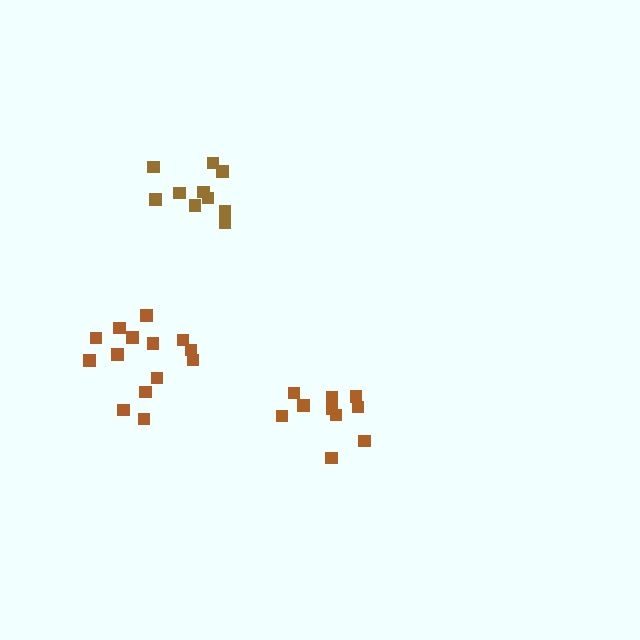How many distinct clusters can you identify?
There are 3 distinct clusters.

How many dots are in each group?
Group 1: 10 dots, Group 2: 10 dots, Group 3: 14 dots (34 total).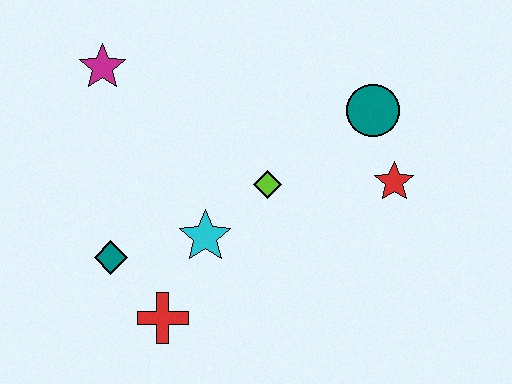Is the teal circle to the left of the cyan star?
No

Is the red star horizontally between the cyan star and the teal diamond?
No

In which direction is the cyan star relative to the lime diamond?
The cyan star is to the left of the lime diamond.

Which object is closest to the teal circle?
The red star is closest to the teal circle.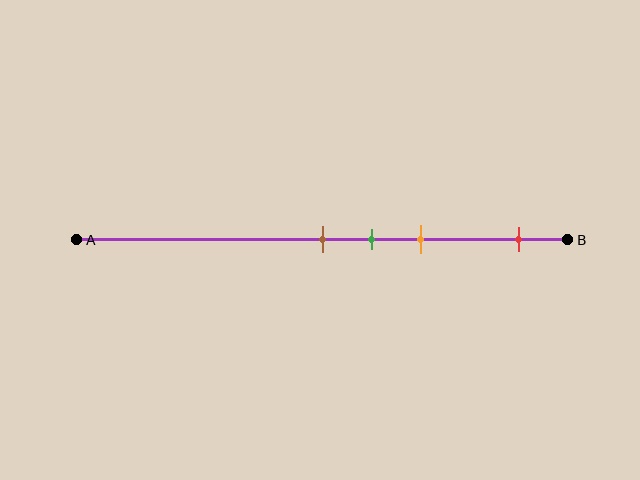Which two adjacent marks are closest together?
The brown and green marks are the closest adjacent pair.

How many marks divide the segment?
There are 4 marks dividing the segment.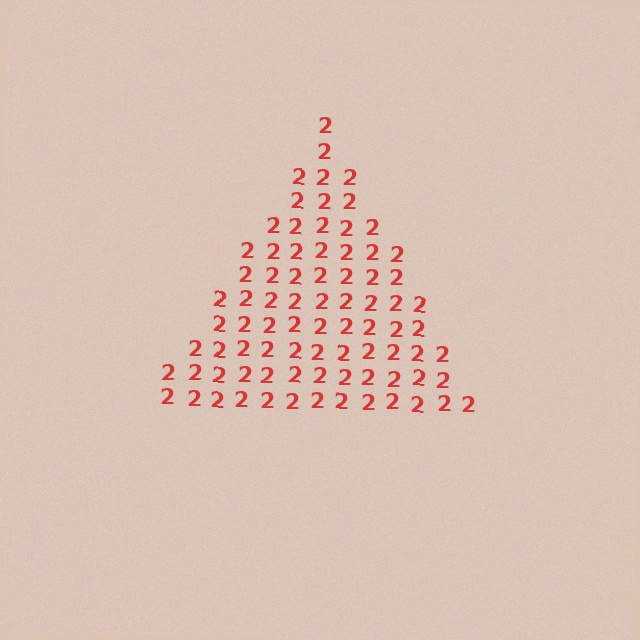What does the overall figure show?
The overall figure shows a triangle.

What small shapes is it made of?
It is made of small digit 2's.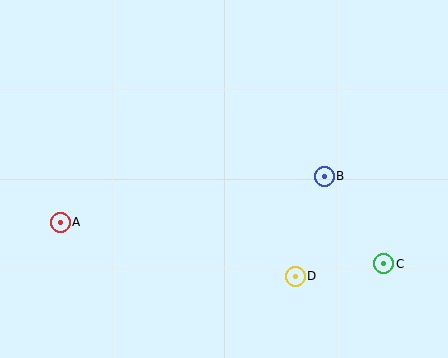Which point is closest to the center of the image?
Point B at (324, 176) is closest to the center.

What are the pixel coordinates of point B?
Point B is at (324, 176).